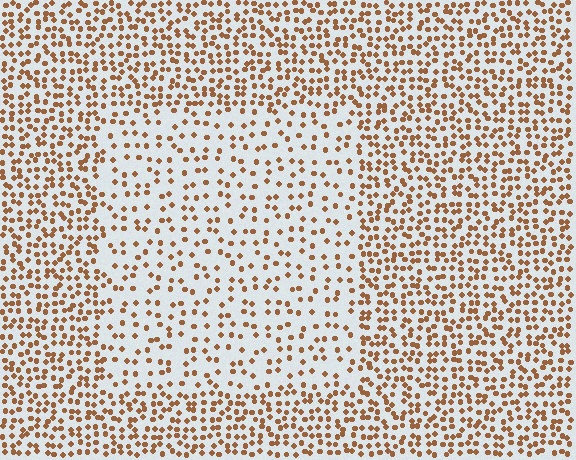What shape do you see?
I see a rectangle.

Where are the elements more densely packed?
The elements are more densely packed outside the rectangle boundary.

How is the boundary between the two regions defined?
The boundary is defined by a change in element density (approximately 2.0x ratio). All elements are the same color, size, and shape.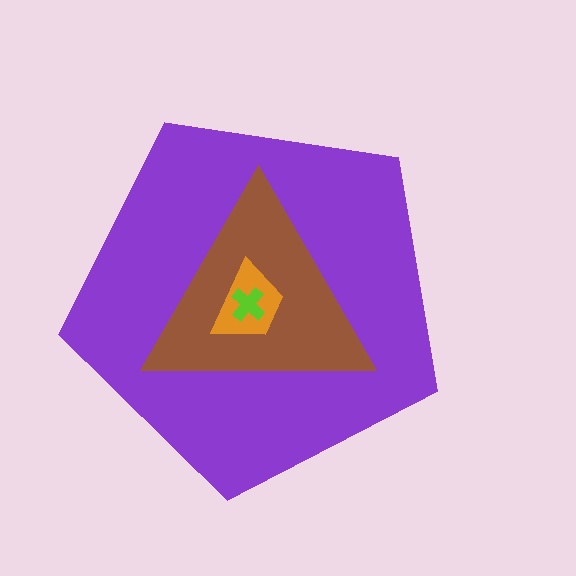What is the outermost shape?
The purple pentagon.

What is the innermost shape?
The lime cross.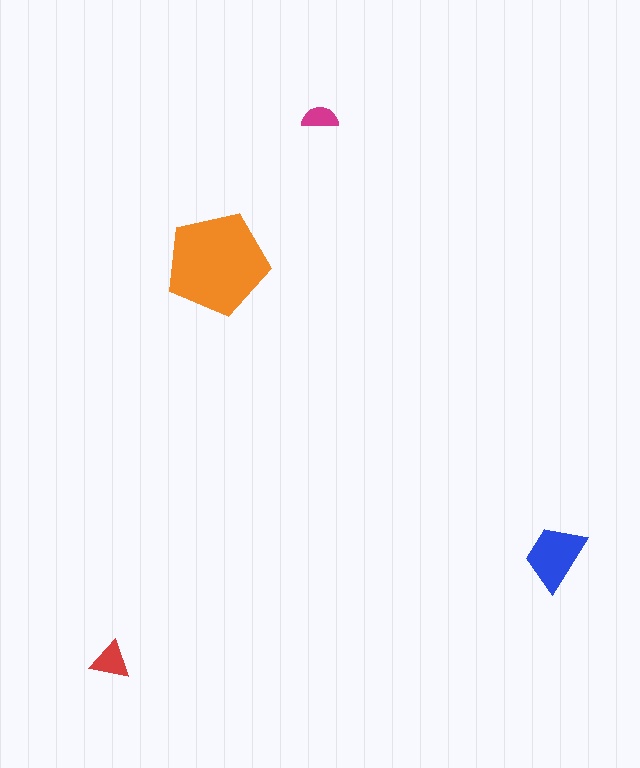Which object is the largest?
The orange pentagon.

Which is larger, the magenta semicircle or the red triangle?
The red triangle.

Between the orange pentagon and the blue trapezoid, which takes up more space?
The orange pentagon.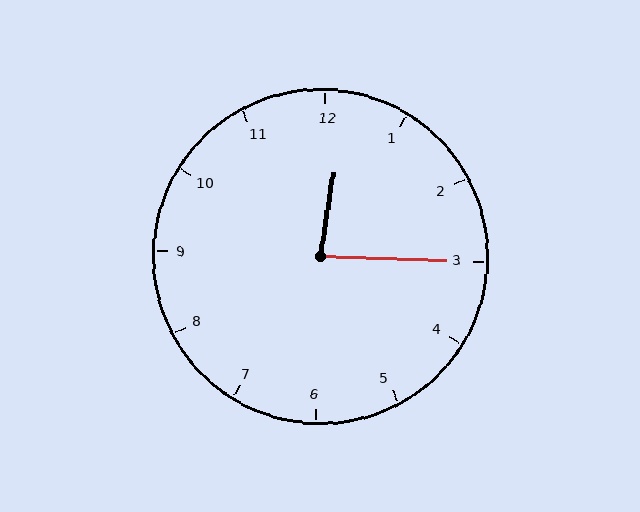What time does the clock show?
12:15.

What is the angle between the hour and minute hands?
Approximately 82 degrees.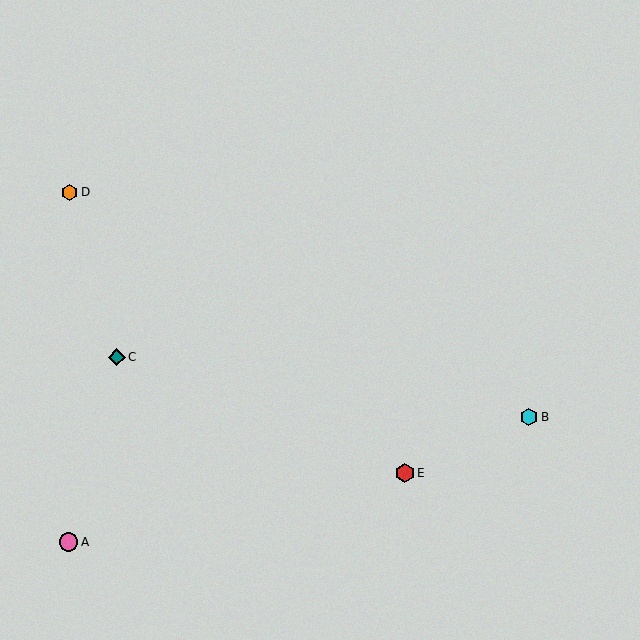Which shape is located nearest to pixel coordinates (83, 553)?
The pink circle (labeled A) at (68, 542) is nearest to that location.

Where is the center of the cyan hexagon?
The center of the cyan hexagon is at (529, 417).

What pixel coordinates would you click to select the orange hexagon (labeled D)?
Click at (69, 192) to select the orange hexagon D.